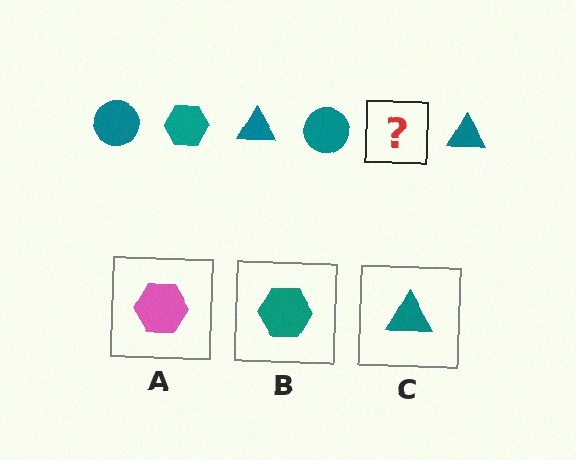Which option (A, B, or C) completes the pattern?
B.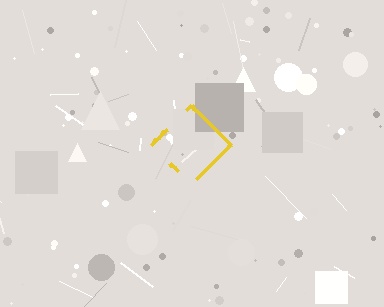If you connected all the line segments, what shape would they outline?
They would outline a diamond.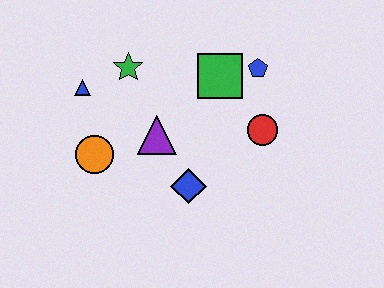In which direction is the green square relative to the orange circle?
The green square is to the right of the orange circle.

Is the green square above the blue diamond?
Yes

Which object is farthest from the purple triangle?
The blue pentagon is farthest from the purple triangle.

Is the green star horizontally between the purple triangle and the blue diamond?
No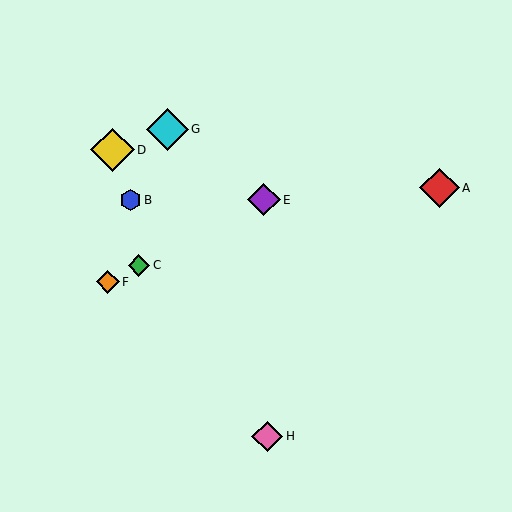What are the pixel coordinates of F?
Object F is at (108, 282).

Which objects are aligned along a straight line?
Objects C, E, F are aligned along a straight line.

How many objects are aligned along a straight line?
3 objects (C, E, F) are aligned along a straight line.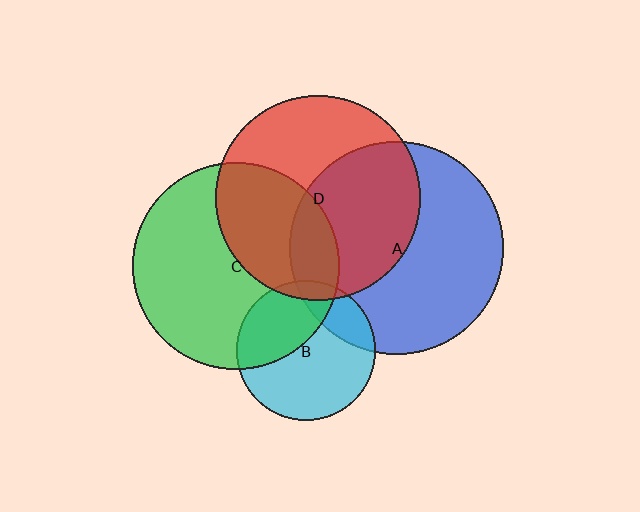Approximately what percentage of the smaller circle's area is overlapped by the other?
Approximately 40%.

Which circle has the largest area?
Circle A (blue).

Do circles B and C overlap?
Yes.